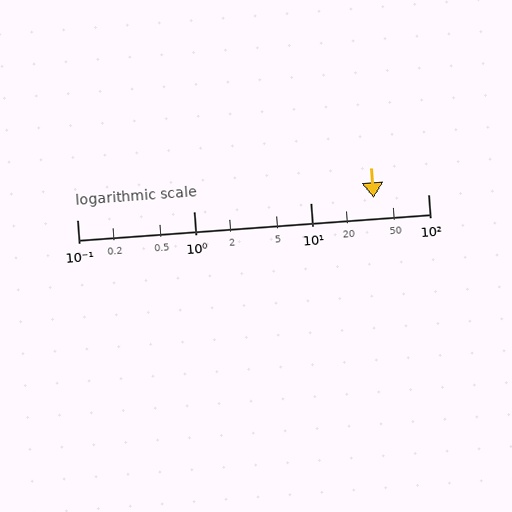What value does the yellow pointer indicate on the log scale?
The pointer indicates approximately 34.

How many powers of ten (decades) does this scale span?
The scale spans 3 decades, from 0.1 to 100.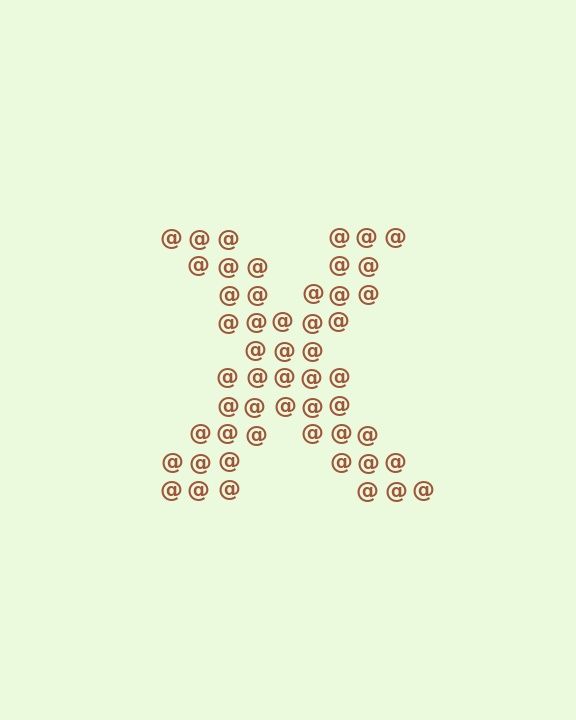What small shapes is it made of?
It is made of small at signs.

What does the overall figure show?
The overall figure shows the letter X.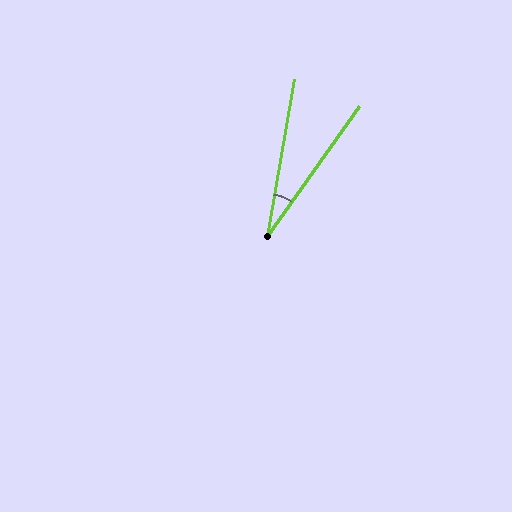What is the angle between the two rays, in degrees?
Approximately 25 degrees.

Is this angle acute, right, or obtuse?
It is acute.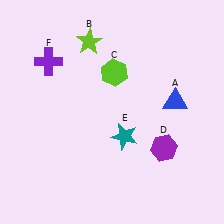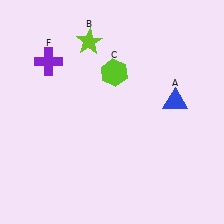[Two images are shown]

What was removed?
The teal star (E), the purple hexagon (D) were removed in Image 2.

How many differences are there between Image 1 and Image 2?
There are 2 differences between the two images.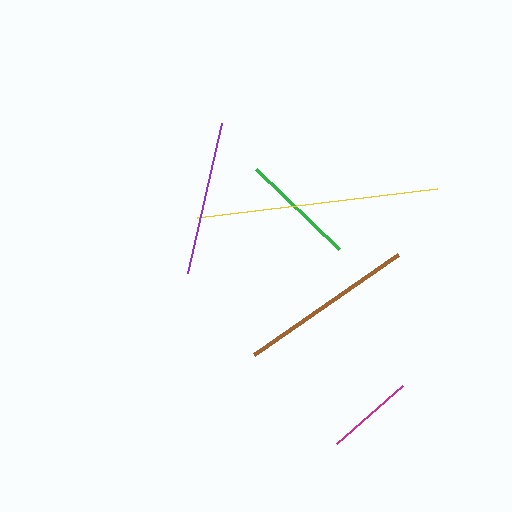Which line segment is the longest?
The yellow line is the longest at approximately 241 pixels.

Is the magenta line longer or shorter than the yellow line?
The yellow line is longer than the magenta line.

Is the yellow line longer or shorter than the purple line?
The yellow line is longer than the purple line.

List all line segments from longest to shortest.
From longest to shortest: yellow, brown, purple, green, magenta.